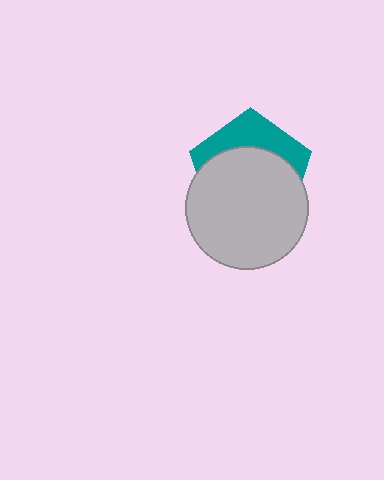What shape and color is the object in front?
The object in front is a light gray circle.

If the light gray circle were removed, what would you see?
You would see the complete teal pentagon.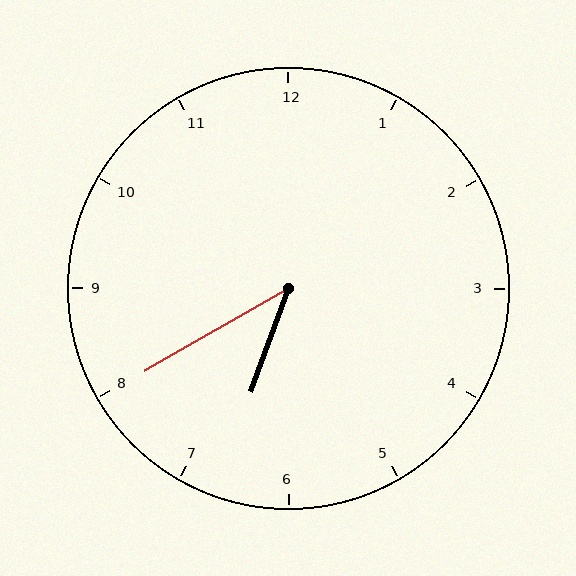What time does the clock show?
6:40.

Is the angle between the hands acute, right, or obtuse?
It is acute.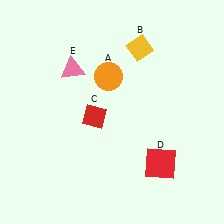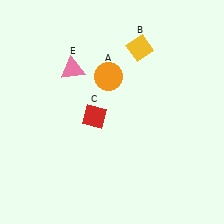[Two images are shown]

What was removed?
The red square (D) was removed in Image 2.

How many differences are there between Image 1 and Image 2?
There is 1 difference between the two images.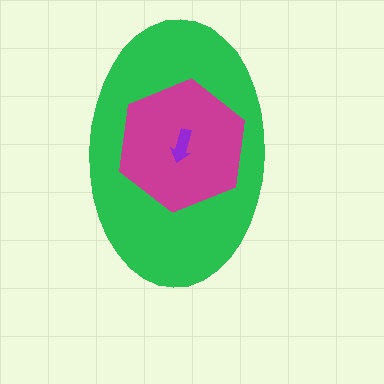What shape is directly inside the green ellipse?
The magenta hexagon.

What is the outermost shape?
The green ellipse.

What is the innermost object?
The purple arrow.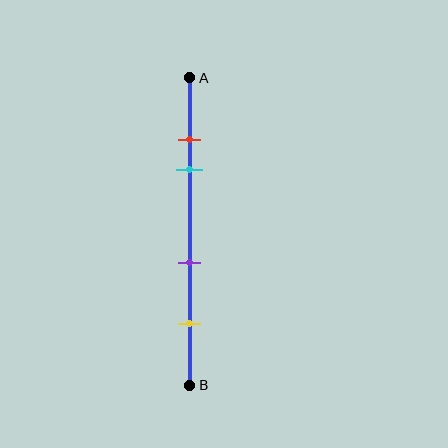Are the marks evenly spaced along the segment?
No, the marks are not evenly spaced.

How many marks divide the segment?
There are 4 marks dividing the segment.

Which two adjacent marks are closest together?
The red and cyan marks are the closest adjacent pair.